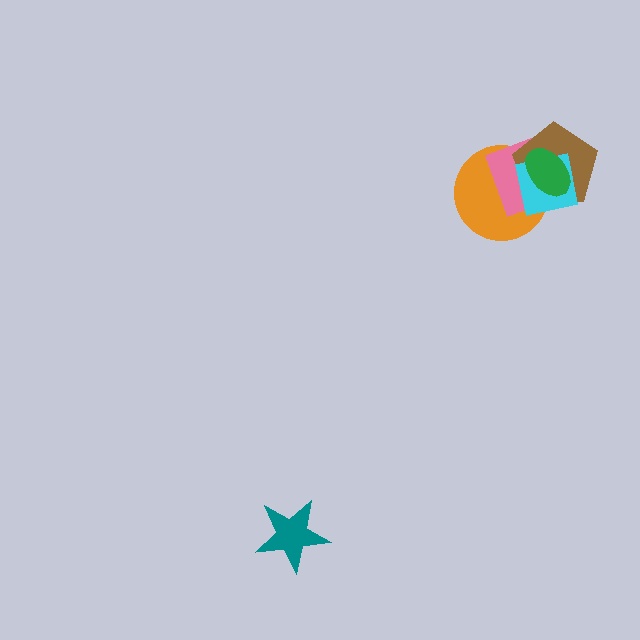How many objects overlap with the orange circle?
4 objects overlap with the orange circle.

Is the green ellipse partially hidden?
No, no other shape covers it.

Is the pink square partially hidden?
Yes, it is partially covered by another shape.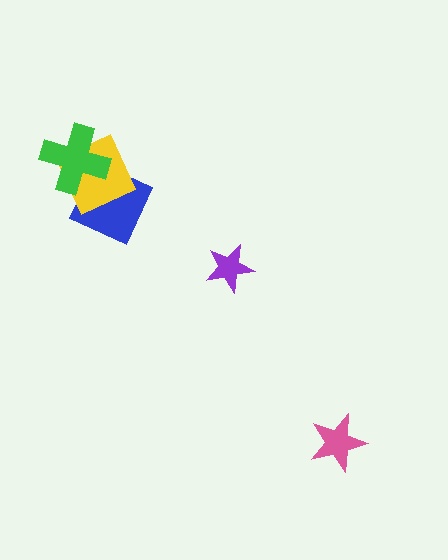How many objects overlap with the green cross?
2 objects overlap with the green cross.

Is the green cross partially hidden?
No, no other shape covers it.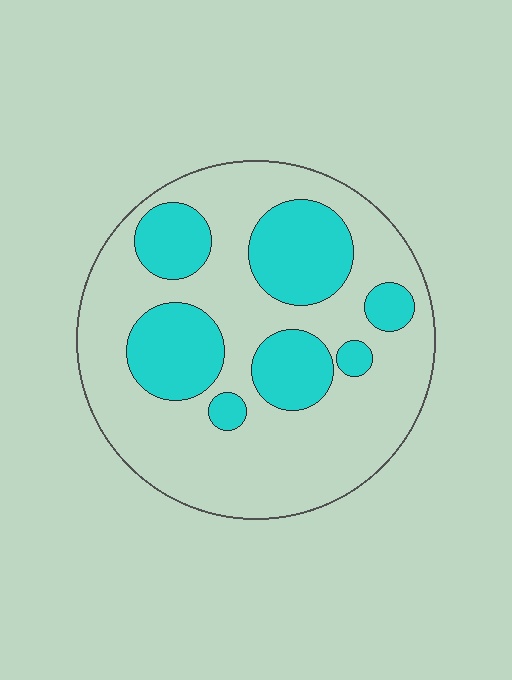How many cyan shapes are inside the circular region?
7.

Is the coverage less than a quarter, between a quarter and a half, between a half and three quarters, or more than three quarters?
Between a quarter and a half.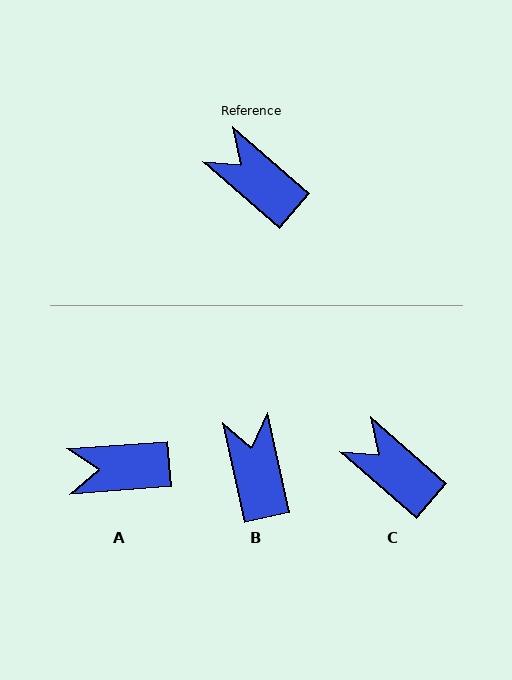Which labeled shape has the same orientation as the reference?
C.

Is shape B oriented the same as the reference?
No, it is off by about 37 degrees.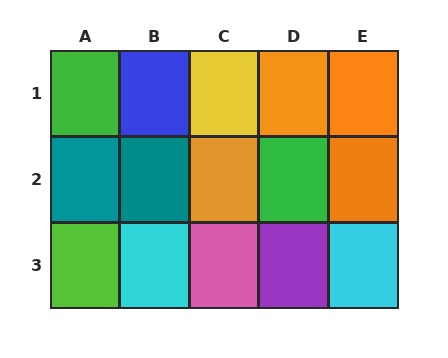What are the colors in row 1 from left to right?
Green, blue, yellow, orange, orange.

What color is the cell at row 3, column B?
Cyan.